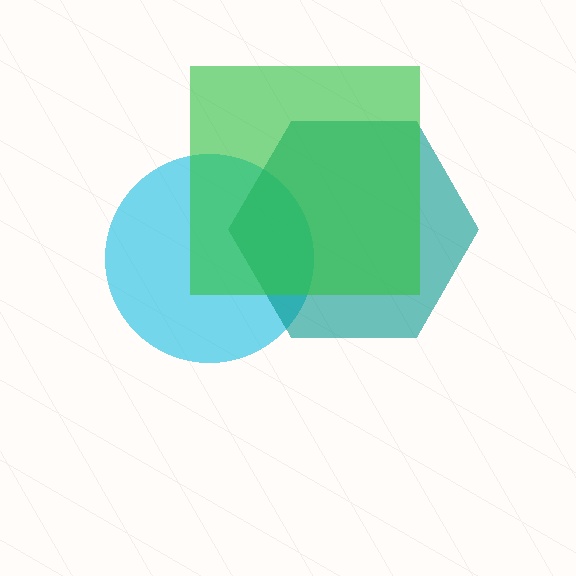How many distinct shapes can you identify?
There are 3 distinct shapes: a cyan circle, a teal hexagon, a green square.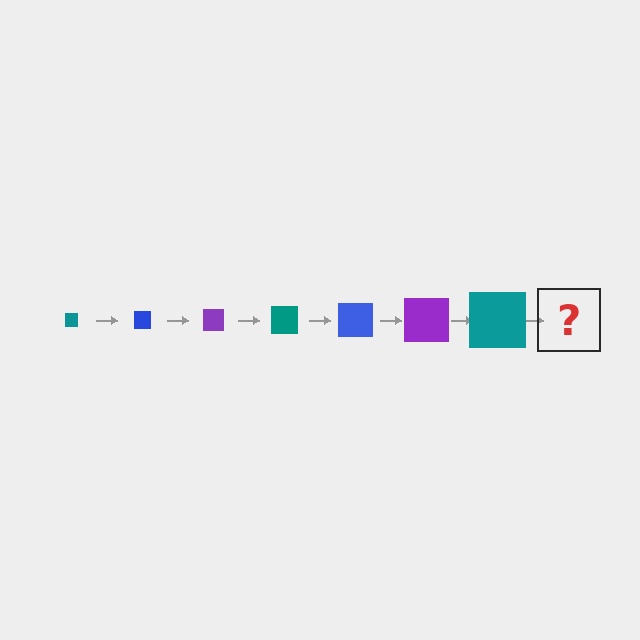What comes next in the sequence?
The next element should be a blue square, larger than the previous one.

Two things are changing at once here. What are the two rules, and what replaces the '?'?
The two rules are that the square grows larger each step and the color cycles through teal, blue, and purple. The '?' should be a blue square, larger than the previous one.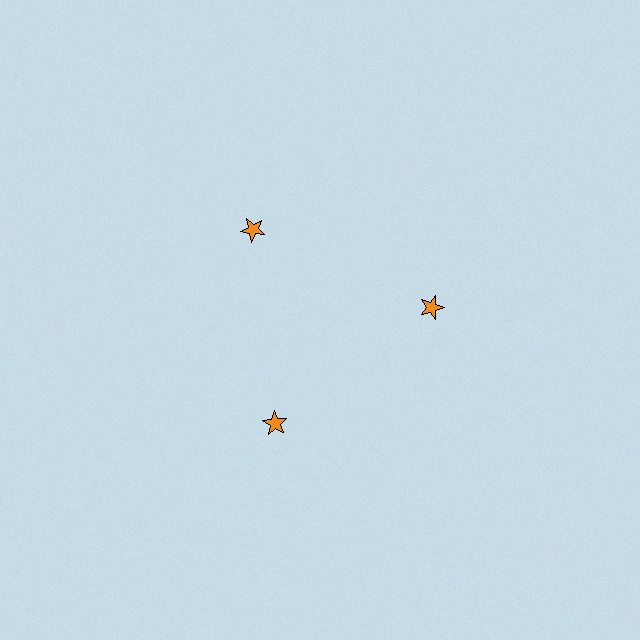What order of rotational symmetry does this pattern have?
This pattern has 3-fold rotational symmetry.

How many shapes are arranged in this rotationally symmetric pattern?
There are 3 shapes, arranged in 3 groups of 1.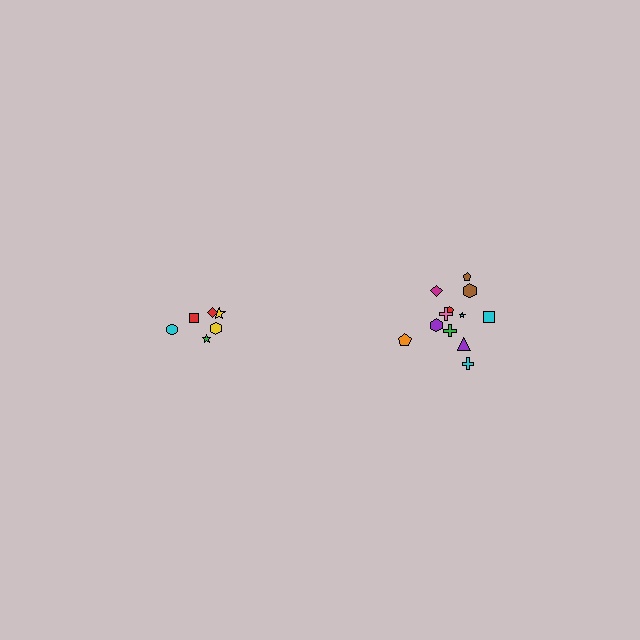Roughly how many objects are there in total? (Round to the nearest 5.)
Roughly 20 objects in total.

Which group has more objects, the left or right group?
The right group.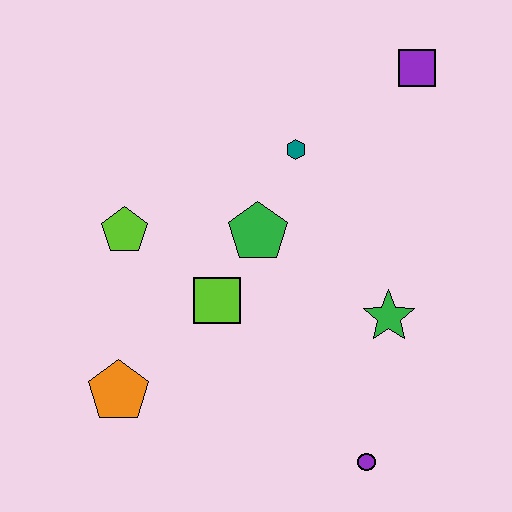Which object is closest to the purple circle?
The green star is closest to the purple circle.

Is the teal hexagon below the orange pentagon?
No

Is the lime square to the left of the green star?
Yes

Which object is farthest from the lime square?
The purple square is farthest from the lime square.